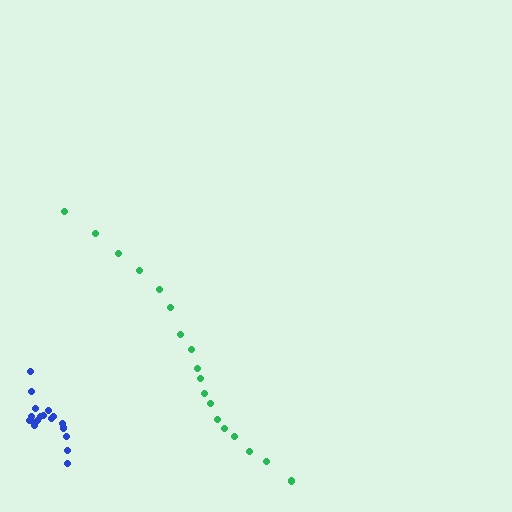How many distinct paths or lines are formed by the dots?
There are 2 distinct paths.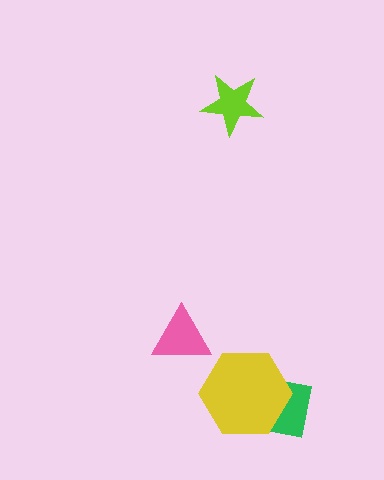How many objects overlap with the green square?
1 object overlaps with the green square.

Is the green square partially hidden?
Yes, it is partially covered by another shape.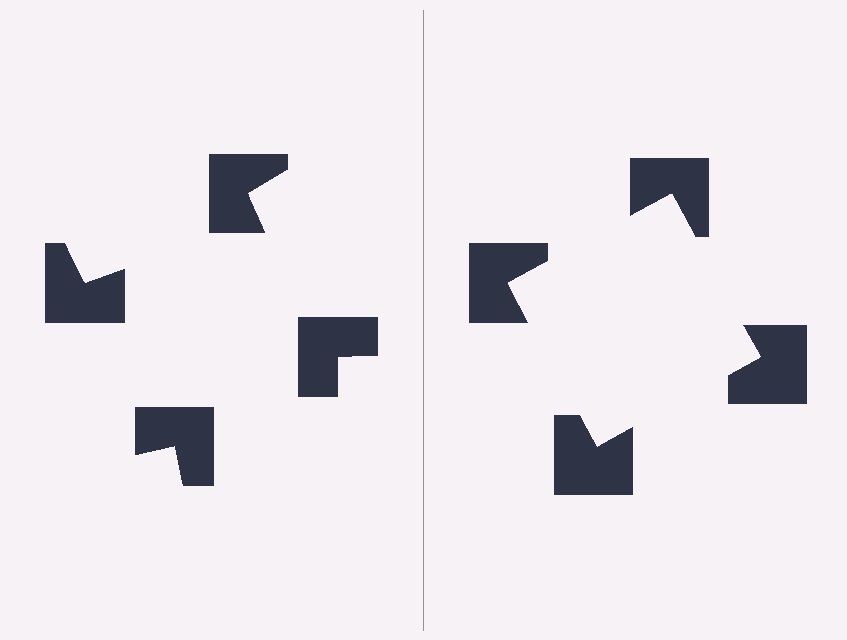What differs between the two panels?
The notched squares are positioned identically on both sides; only the wedge orientations differ. On the right they align to a square; on the left they are misaligned.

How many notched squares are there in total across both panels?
8 — 4 on each side.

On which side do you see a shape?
An illusory square appears on the right side. On the left side the wedge cuts are rotated, so no coherent shape forms.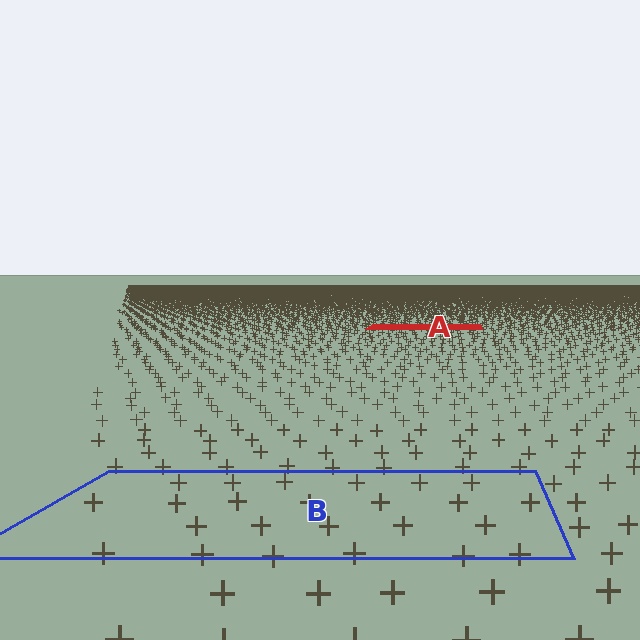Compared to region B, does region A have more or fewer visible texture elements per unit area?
Region A has more texture elements per unit area — they are packed more densely because it is farther away.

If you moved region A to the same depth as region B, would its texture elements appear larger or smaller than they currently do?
They would appear larger. At a closer depth, the same texture elements are projected at a bigger on-screen size.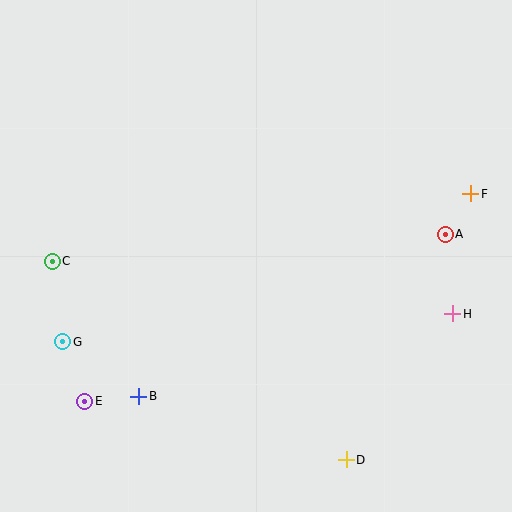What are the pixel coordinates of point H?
Point H is at (453, 314).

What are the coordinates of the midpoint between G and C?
The midpoint between G and C is at (57, 301).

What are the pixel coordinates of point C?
Point C is at (52, 261).